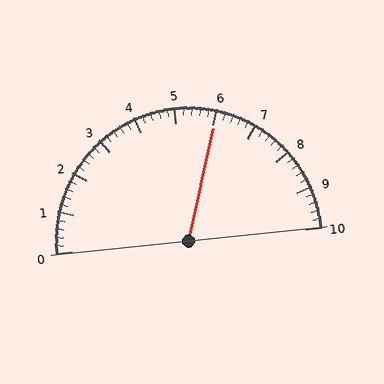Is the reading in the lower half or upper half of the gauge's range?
The reading is in the upper half of the range (0 to 10).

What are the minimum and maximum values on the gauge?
The gauge ranges from 0 to 10.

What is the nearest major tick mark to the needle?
The nearest major tick mark is 6.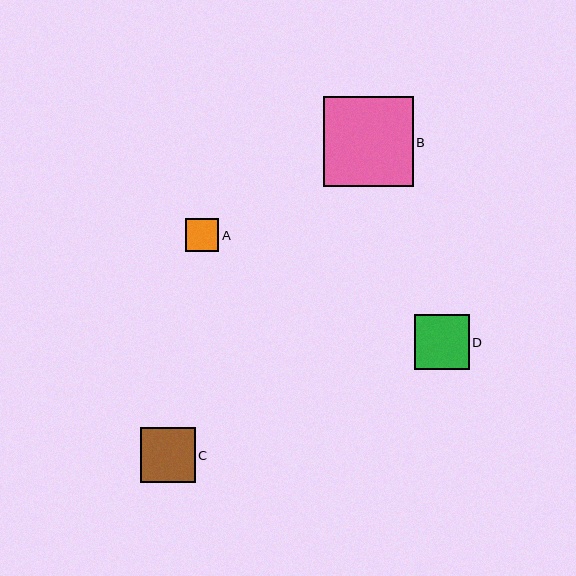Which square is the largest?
Square B is the largest with a size of approximately 90 pixels.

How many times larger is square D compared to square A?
Square D is approximately 1.6 times the size of square A.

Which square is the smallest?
Square A is the smallest with a size of approximately 33 pixels.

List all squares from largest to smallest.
From largest to smallest: B, D, C, A.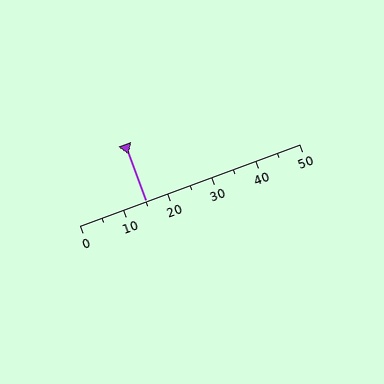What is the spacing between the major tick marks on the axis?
The major ticks are spaced 10 apart.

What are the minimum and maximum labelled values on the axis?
The axis runs from 0 to 50.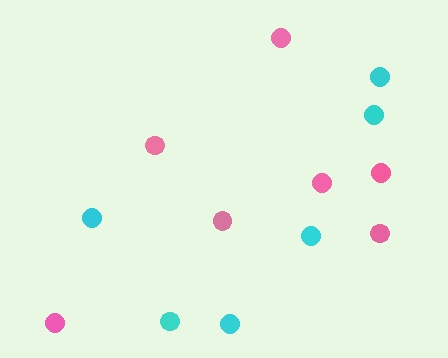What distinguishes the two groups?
There are 2 groups: one group of pink circles (7) and one group of cyan circles (6).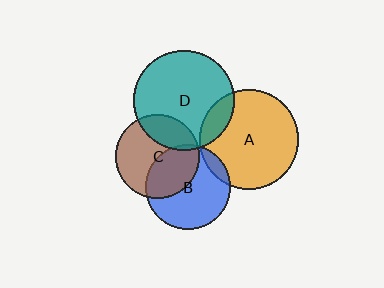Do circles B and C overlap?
Yes.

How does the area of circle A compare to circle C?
Approximately 1.4 times.